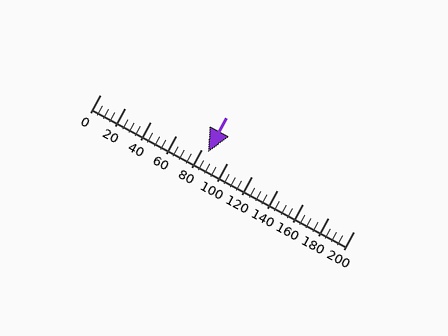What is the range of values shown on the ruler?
The ruler shows values from 0 to 200.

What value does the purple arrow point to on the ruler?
The purple arrow points to approximately 85.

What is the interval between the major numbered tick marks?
The major tick marks are spaced 20 units apart.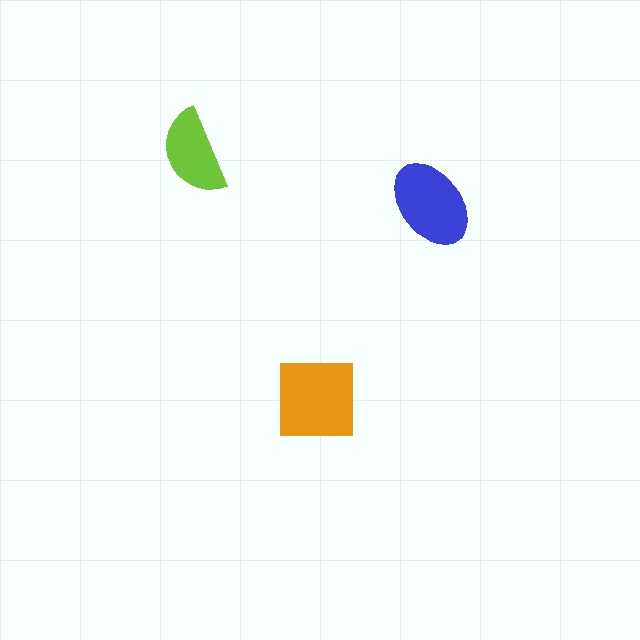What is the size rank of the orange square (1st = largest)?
1st.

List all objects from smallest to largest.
The lime semicircle, the blue ellipse, the orange square.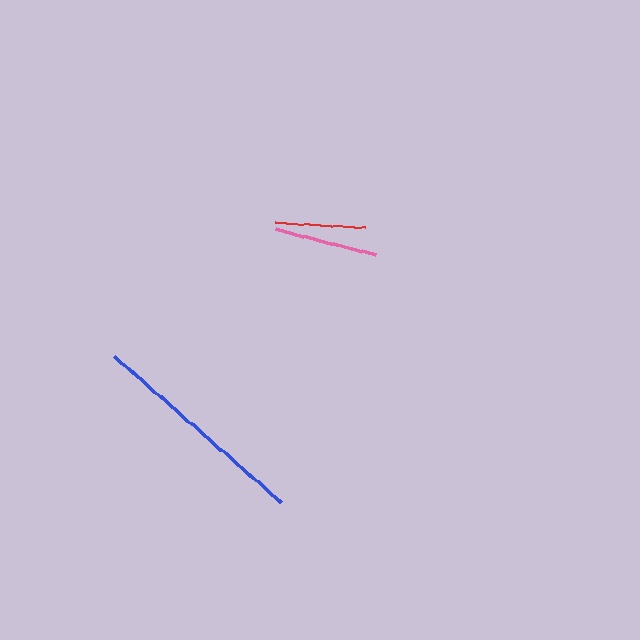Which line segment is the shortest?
The red line is the shortest at approximately 90 pixels.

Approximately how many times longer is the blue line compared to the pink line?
The blue line is approximately 2.1 times the length of the pink line.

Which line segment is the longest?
The blue line is the longest at approximately 222 pixels.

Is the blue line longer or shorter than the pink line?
The blue line is longer than the pink line.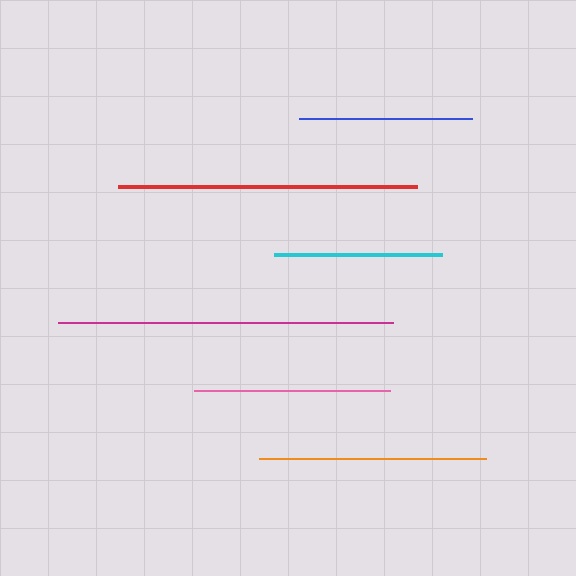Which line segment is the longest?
The magenta line is the longest at approximately 335 pixels.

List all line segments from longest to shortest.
From longest to shortest: magenta, red, orange, pink, blue, cyan.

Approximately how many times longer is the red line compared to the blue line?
The red line is approximately 1.7 times the length of the blue line.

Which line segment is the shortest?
The cyan line is the shortest at approximately 168 pixels.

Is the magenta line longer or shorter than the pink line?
The magenta line is longer than the pink line.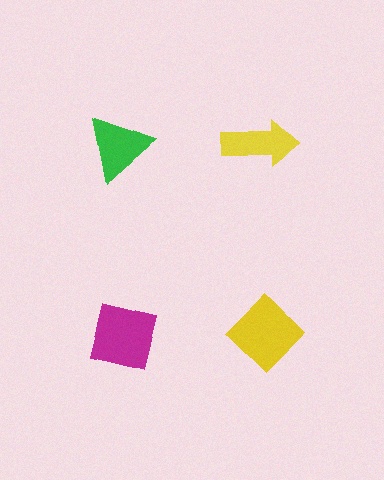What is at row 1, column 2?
A yellow arrow.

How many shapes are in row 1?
2 shapes.